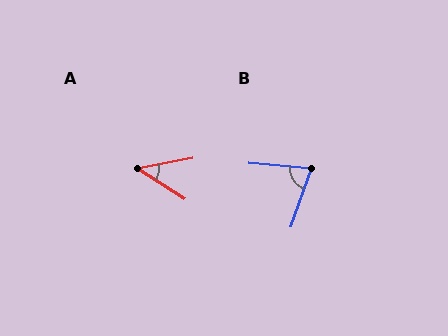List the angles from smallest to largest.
A (44°), B (76°).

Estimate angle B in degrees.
Approximately 76 degrees.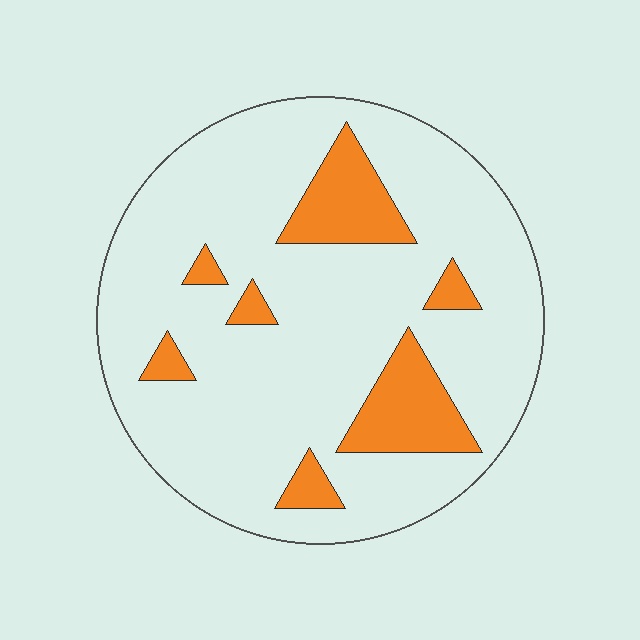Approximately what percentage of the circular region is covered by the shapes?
Approximately 15%.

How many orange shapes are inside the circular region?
7.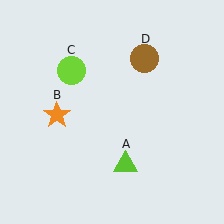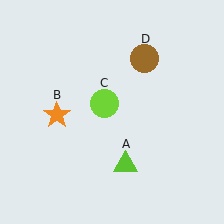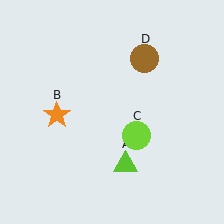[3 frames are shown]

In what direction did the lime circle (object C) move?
The lime circle (object C) moved down and to the right.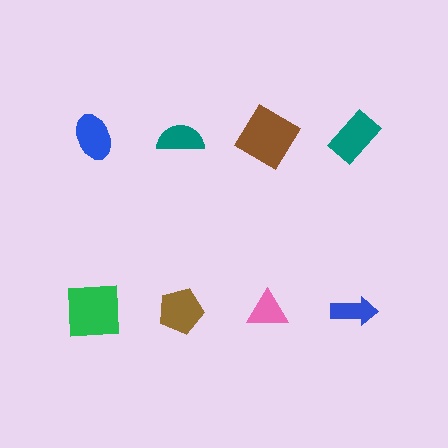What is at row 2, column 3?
A pink triangle.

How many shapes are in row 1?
4 shapes.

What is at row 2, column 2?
A brown pentagon.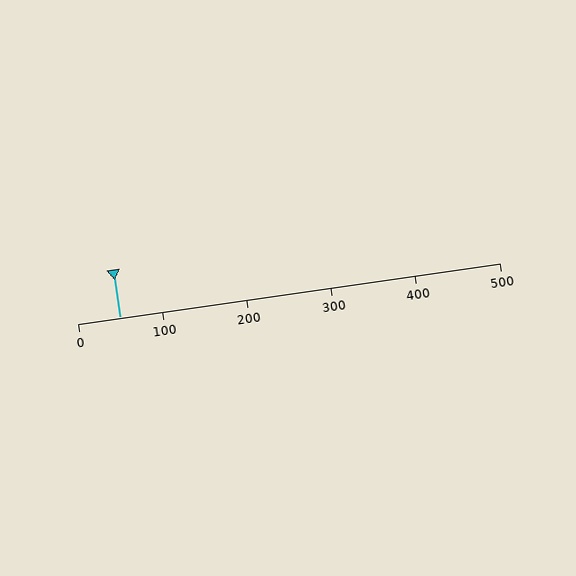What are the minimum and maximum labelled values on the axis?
The axis runs from 0 to 500.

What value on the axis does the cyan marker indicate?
The marker indicates approximately 50.